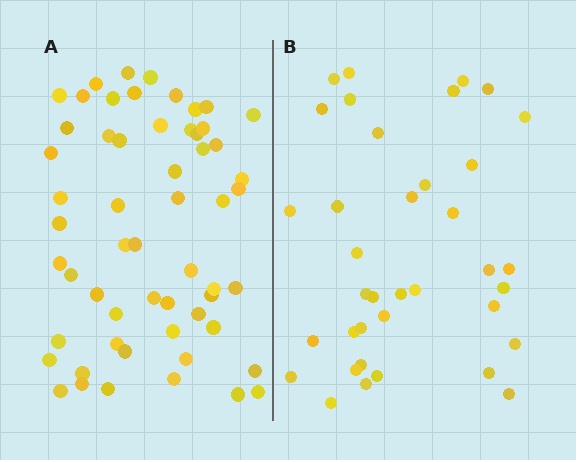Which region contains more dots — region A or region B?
Region A (the left region) has more dots.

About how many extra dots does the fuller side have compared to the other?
Region A has approximately 20 more dots than region B.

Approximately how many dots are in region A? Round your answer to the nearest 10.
About 60 dots. (The exact count is 57, which rounds to 60.)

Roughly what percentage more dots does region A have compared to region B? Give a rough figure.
About 55% more.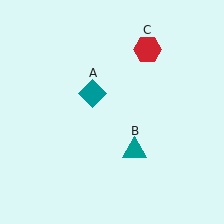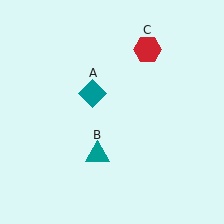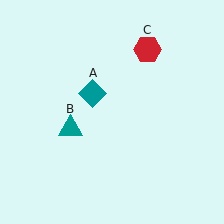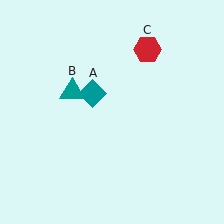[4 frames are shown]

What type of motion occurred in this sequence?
The teal triangle (object B) rotated clockwise around the center of the scene.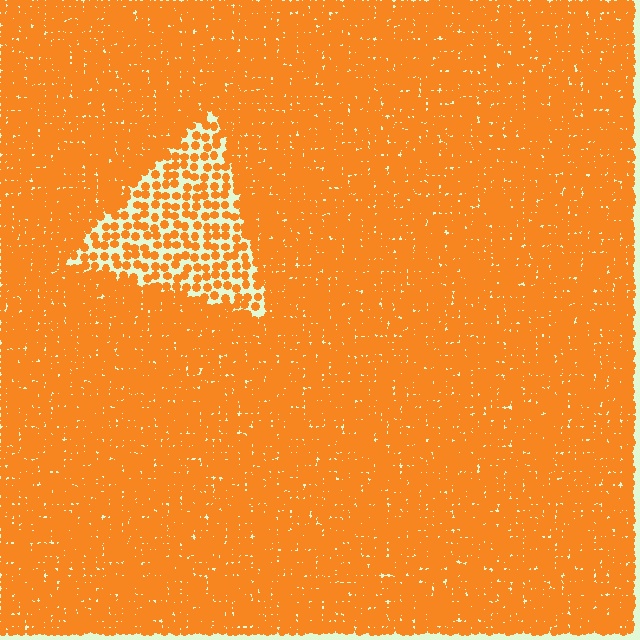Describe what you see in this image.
The image contains small orange elements arranged at two different densities. A triangle-shaped region is visible where the elements are less densely packed than the surrounding area.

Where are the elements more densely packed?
The elements are more densely packed outside the triangle boundary.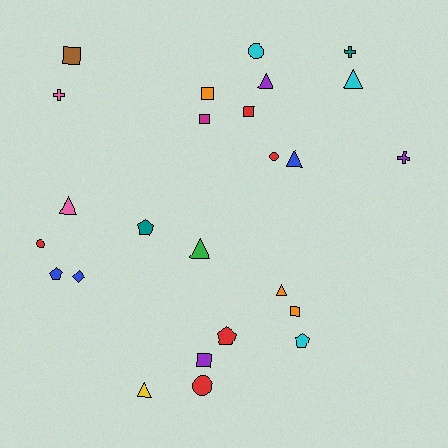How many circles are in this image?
There are 4 circles.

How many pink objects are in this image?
There are 2 pink objects.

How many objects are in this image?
There are 25 objects.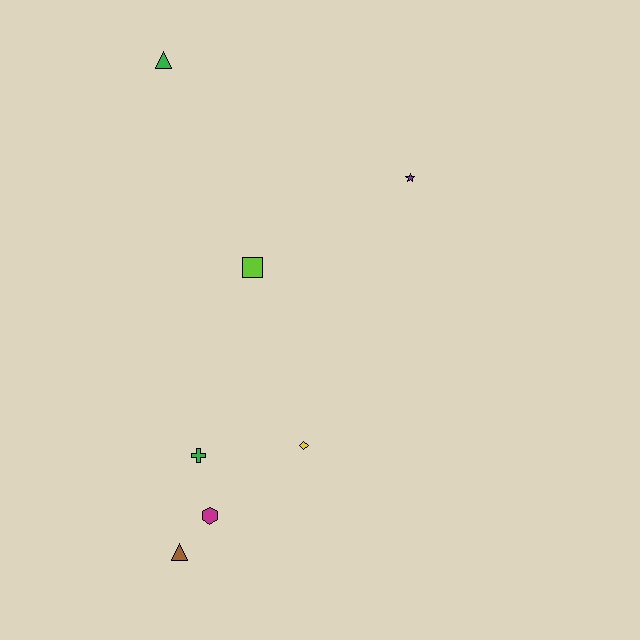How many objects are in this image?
There are 7 objects.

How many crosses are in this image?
There is 1 cross.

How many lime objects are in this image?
There is 1 lime object.